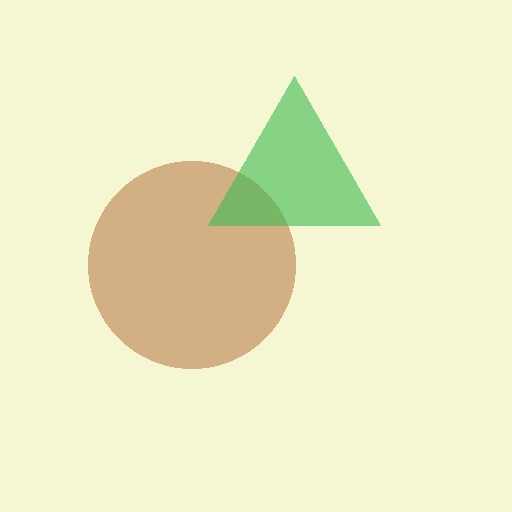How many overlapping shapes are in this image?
There are 2 overlapping shapes in the image.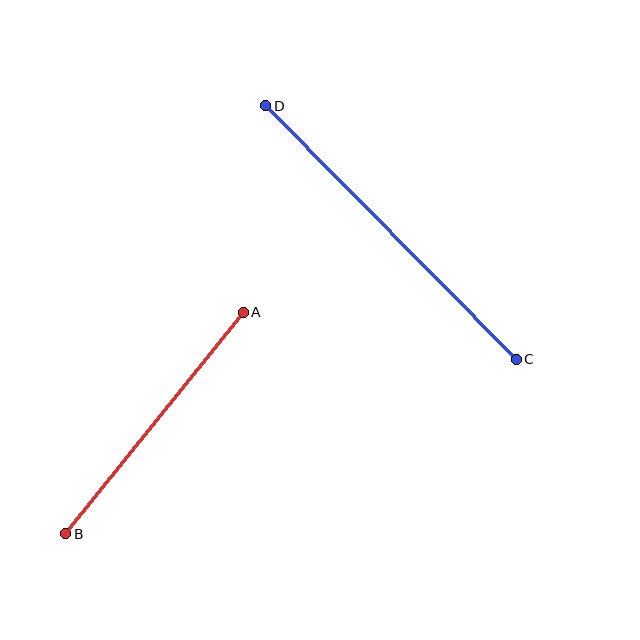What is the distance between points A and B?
The distance is approximately 284 pixels.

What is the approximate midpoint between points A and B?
The midpoint is at approximately (154, 423) pixels.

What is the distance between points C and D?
The distance is approximately 357 pixels.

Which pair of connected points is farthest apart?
Points C and D are farthest apart.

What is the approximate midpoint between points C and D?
The midpoint is at approximately (391, 233) pixels.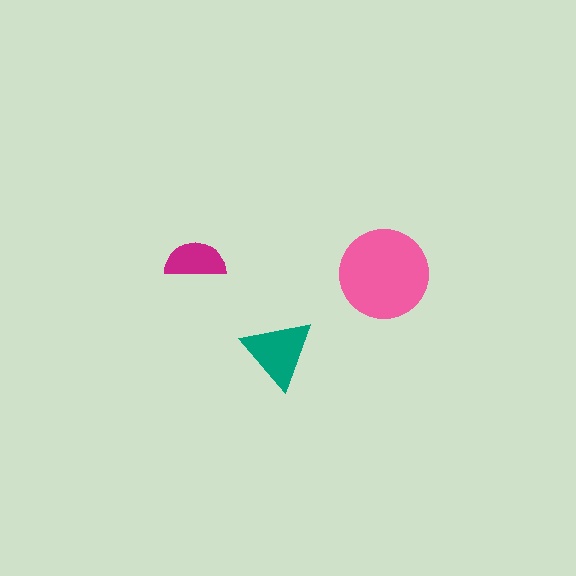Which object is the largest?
The pink circle.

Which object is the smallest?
The magenta semicircle.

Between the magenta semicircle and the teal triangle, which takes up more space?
The teal triangle.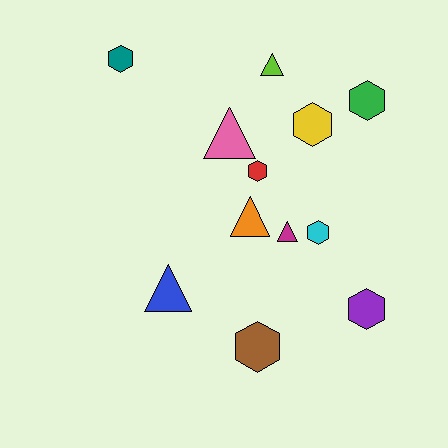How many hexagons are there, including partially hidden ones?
There are 7 hexagons.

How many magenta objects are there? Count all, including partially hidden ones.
There is 1 magenta object.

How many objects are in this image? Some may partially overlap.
There are 12 objects.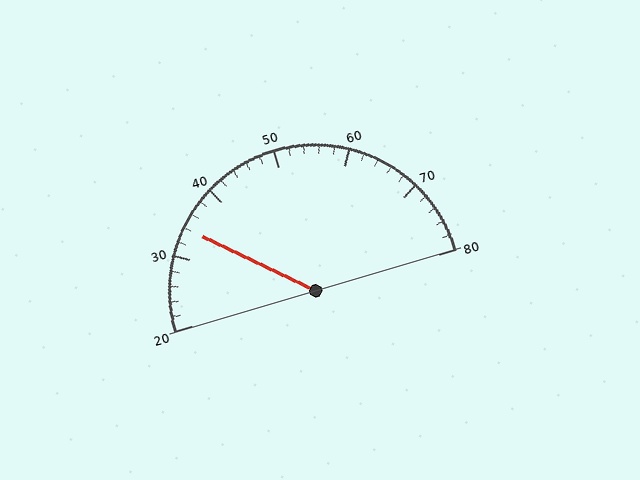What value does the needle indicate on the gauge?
The needle indicates approximately 34.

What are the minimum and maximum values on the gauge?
The gauge ranges from 20 to 80.